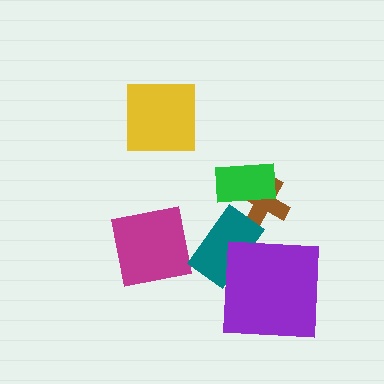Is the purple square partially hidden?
No, no other shape covers it.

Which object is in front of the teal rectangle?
The purple square is in front of the teal rectangle.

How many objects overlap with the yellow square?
0 objects overlap with the yellow square.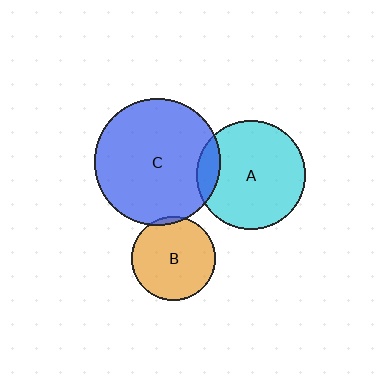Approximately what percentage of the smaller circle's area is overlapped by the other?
Approximately 10%.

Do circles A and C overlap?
Yes.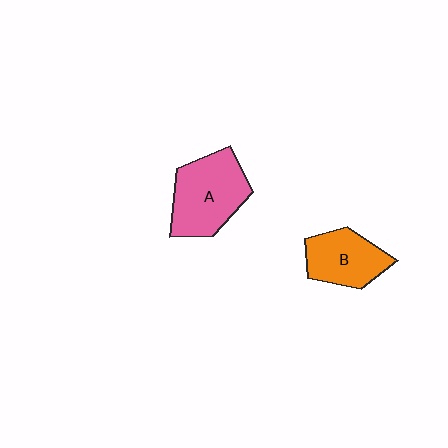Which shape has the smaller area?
Shape B (orange).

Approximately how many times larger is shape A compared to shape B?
Approximately 1.3 times.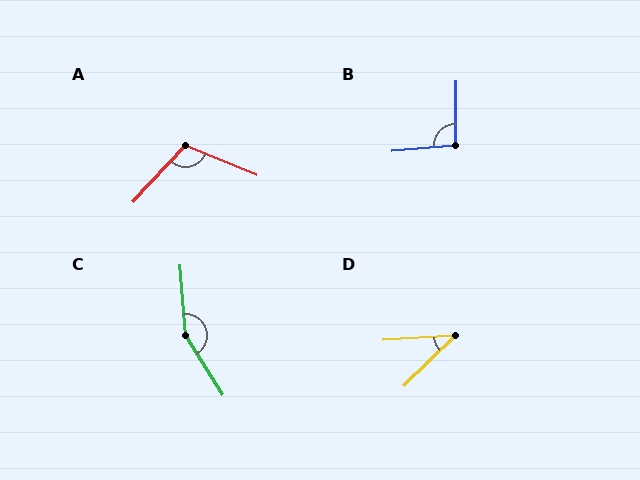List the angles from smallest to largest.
D (41°), B (96°), A (111°), C (152°).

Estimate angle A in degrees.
Approximately 111 degrees.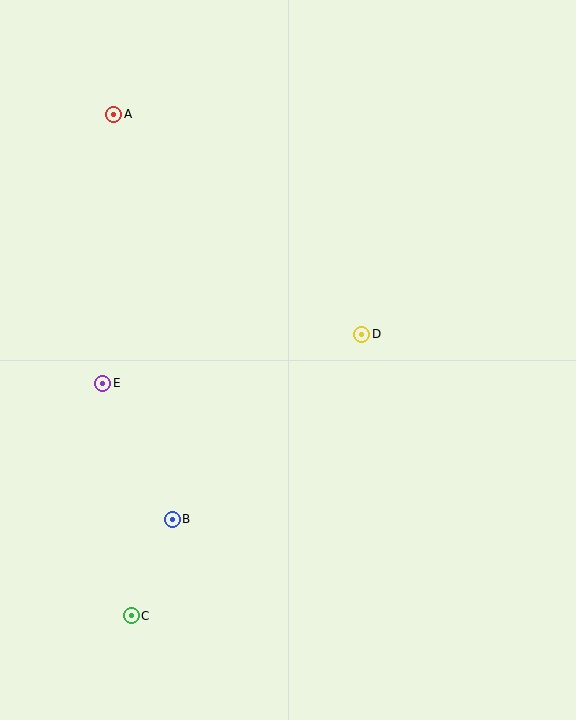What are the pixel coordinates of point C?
Point C is at (131, 616).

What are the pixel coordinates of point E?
Point E is at (103, 383).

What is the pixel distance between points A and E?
The distance between A and E is 269 pixels.